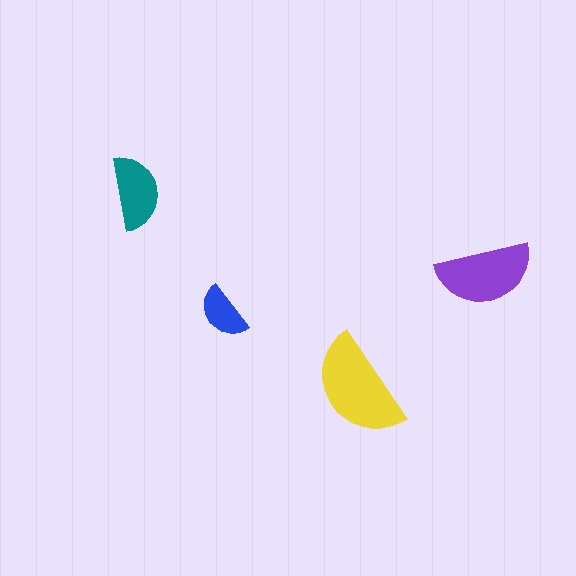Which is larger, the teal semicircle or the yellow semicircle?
The yellow one.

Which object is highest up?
The teal semicircle is topmost.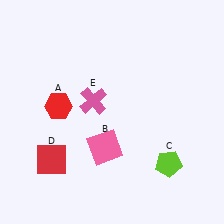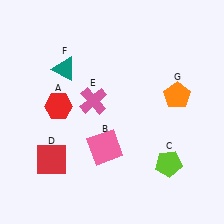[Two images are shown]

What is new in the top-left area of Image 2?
A teal triangle (F) was added in the top-left area of Image 2.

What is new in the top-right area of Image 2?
An orange pentagon (G) was added in the top-right area of Image 2.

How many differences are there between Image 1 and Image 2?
There are 2 differences between the two images.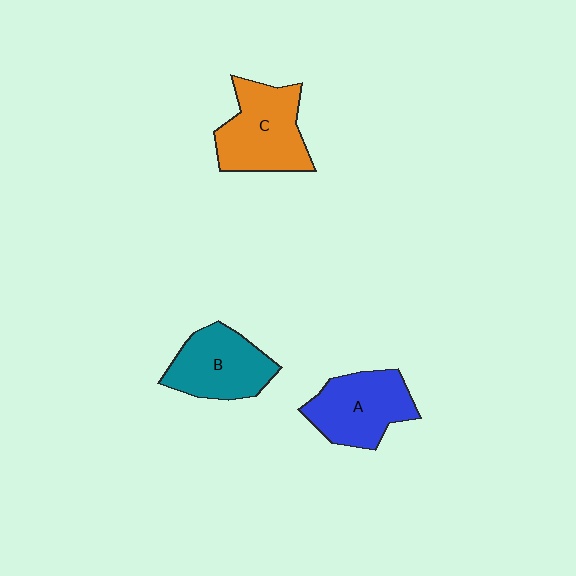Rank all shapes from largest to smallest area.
From largest to smallest: C (orange), A (blue), B (teal).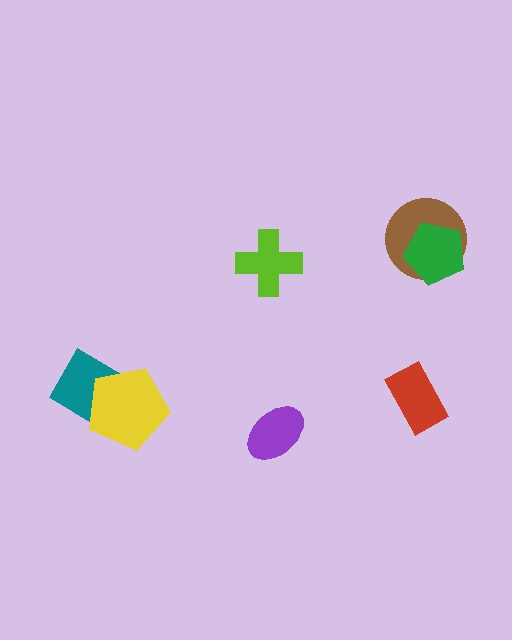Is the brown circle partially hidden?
Yes, it is partially covered by another shape.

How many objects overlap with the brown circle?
1 object overlaps with the brown circle.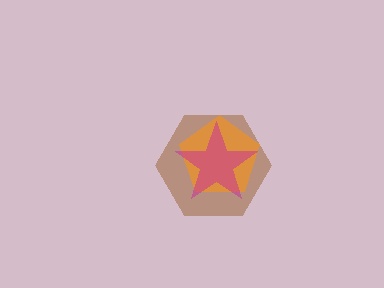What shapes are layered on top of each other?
The layered shapes are: a brown hexagon, an orange pentagon, a magenta star.